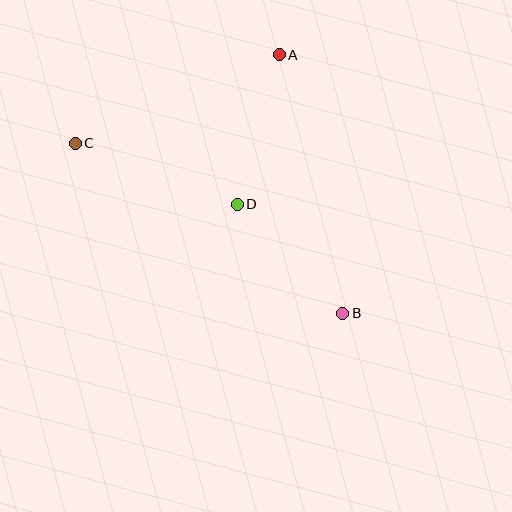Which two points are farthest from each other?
Points B and C are farthest from each other.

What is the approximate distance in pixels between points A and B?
The distance between A and B is approximately 266 pixels.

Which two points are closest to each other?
Points B and D are closest to each other.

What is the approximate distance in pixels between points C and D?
The distance between C and D is approximately 173 pixels.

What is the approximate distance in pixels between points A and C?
The distance between A and C is approximately 223 pixels.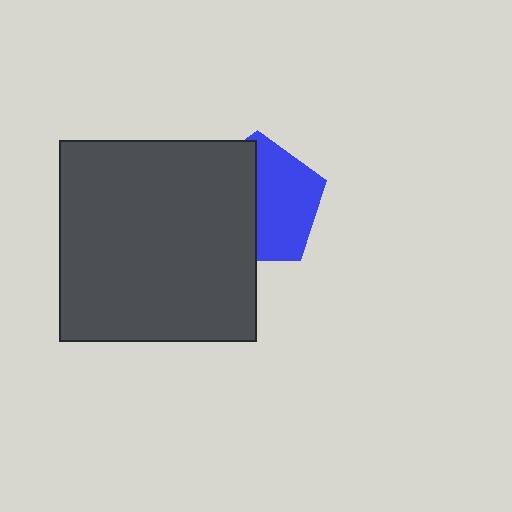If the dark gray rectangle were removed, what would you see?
You would see the complete blue pentagon.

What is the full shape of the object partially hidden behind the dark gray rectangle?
The partially hidden object is a blue pentagon.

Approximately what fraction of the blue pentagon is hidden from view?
Roughly 49% of the blue pentagon is hidden behind the dark gray rectangle.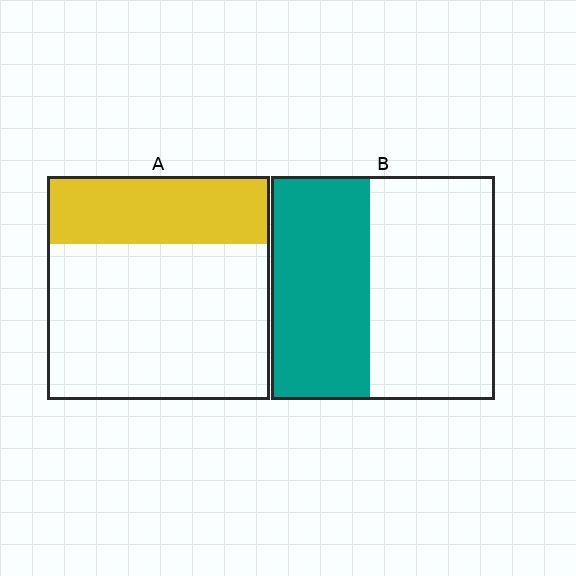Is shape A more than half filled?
No.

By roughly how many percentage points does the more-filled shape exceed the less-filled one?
By roughly 15 percentage points (B over A).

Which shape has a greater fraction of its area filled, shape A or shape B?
Shape B.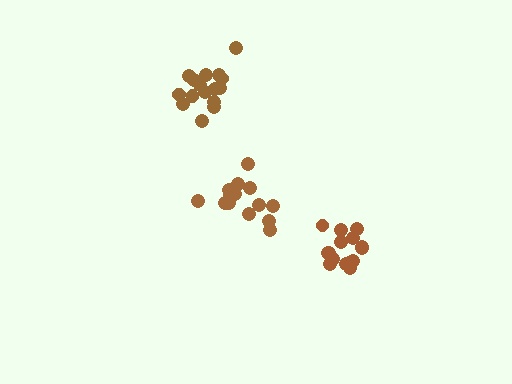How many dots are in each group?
Group 1: 15 dots, Group 2: 17 dots, Group 3: 14 dots (46 total).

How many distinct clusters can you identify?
There are 3 distinct clusters.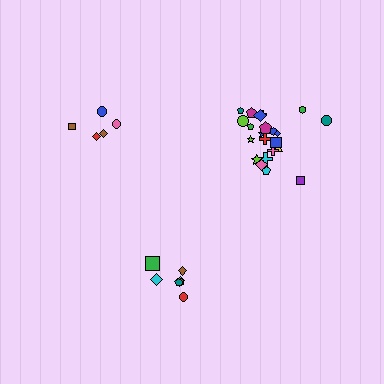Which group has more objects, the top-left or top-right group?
The top-right group.